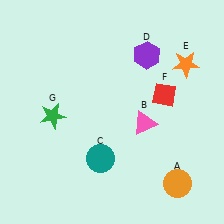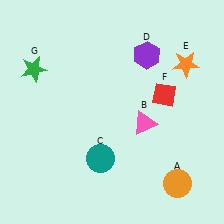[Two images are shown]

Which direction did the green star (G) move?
The green star (G) moved up.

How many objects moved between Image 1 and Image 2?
1 object moved between the two images.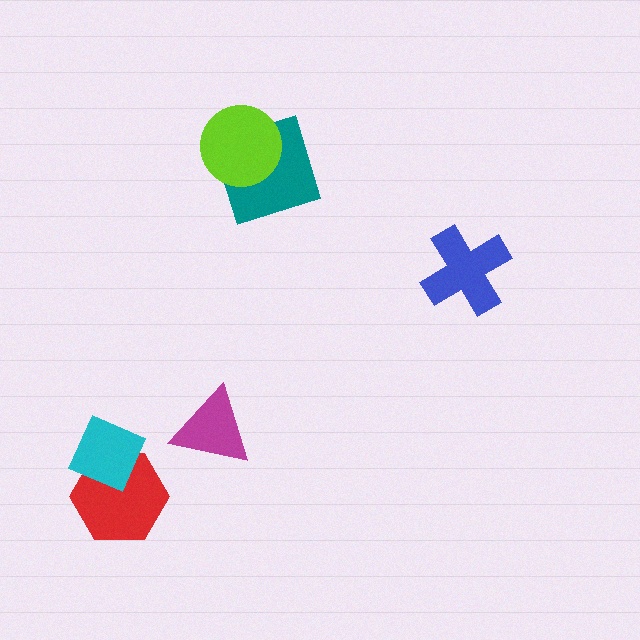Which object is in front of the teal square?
The lime circle is in front of the teal square.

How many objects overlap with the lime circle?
1 object overlaps with the lime circle.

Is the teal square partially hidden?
Yes, it is partially covered by another shape.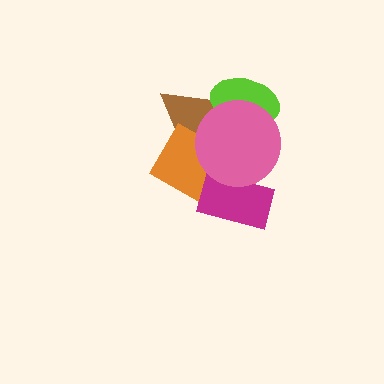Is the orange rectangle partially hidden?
Yes, it is partially covered by another shape.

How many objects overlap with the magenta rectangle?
2 objects overlap with the magenta rectangle.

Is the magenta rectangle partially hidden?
Yes, it is partially covered by another shape.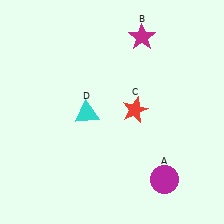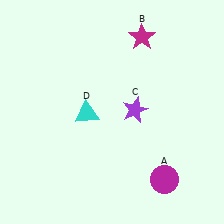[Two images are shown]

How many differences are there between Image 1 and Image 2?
There is 1 difference between the two images.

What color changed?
The star (C) changed from red in Image 1 to purple in Image 2.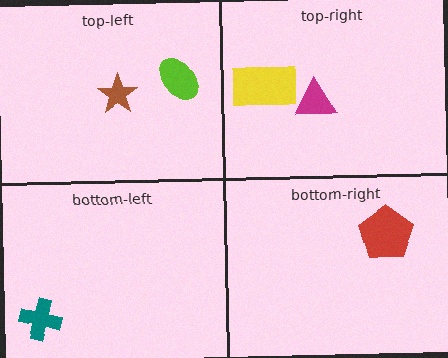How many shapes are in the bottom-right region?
1.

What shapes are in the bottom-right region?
The red pentagon.